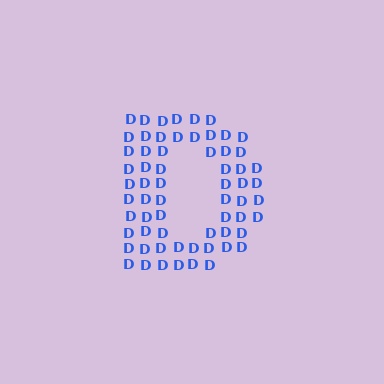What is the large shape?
The large shape is the letter D.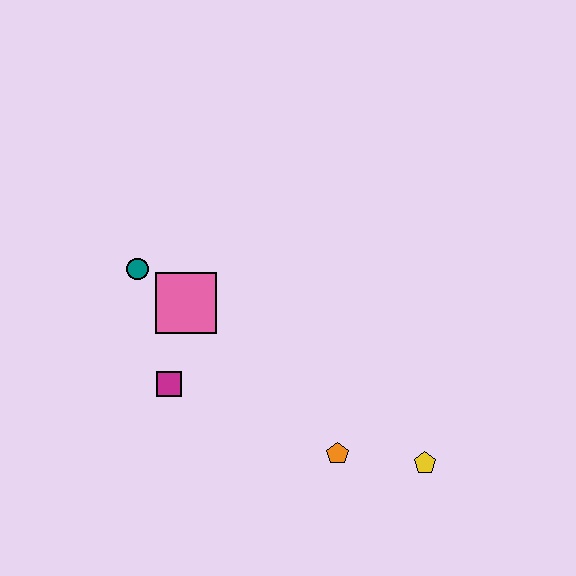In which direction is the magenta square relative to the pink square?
The magenta square is below the pink square.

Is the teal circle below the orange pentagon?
No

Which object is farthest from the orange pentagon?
The teal circle is farthest from the orange pentagon.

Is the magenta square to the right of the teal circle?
Yes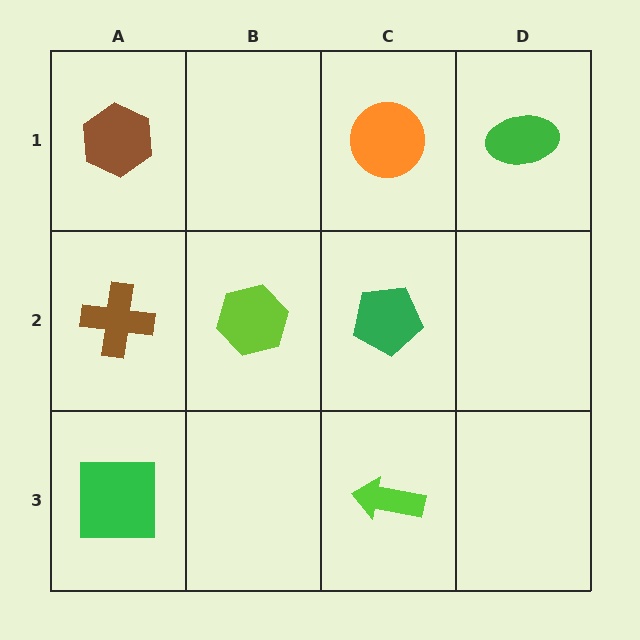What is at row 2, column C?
A green pentagon.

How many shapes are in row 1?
3 shapes.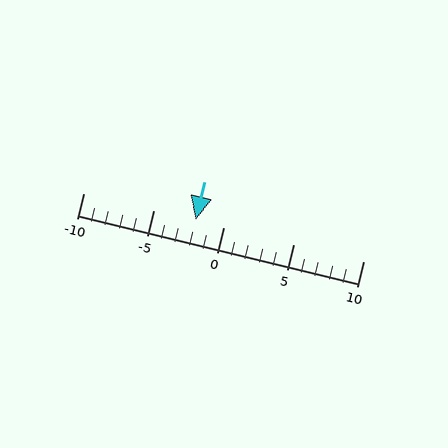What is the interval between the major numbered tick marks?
The major tick marks are spaced 5 units apart.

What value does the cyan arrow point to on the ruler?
The cyan arrow points to approximately -2.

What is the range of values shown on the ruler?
The ruler shows values from -10 to 10.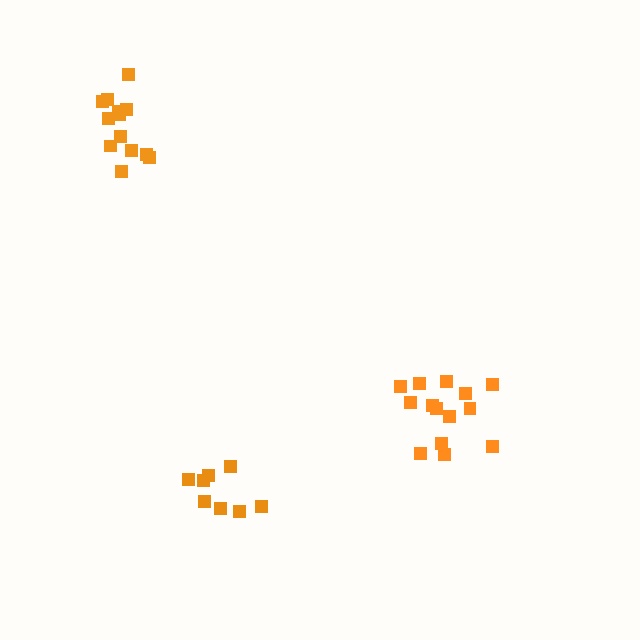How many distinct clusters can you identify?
There are 3 distinct clusters.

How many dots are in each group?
Group 1: 13 dots, Group 2: 14 dots, Group 3: 8 dots (35 total).